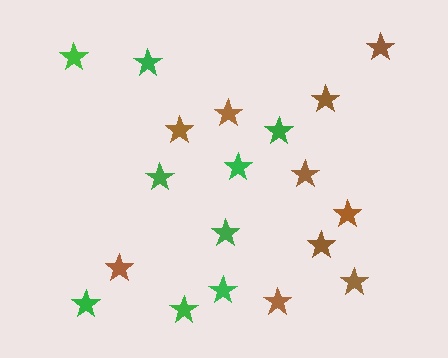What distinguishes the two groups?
There are 2 groups: one group of brown stars (10) and one group of green stars (9).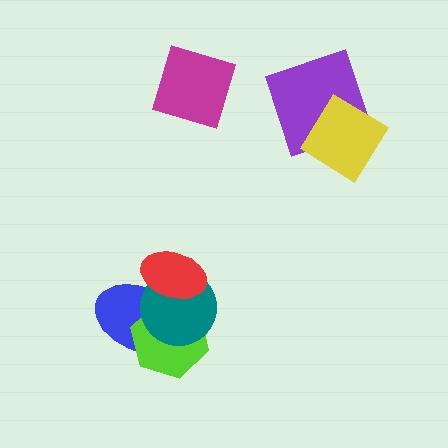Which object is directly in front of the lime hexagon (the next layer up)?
The teal circle is directly in front of the lime hexagon.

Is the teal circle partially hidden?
Yes, it is partially covered by another shape.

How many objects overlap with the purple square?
1 object overlaps with the purple square.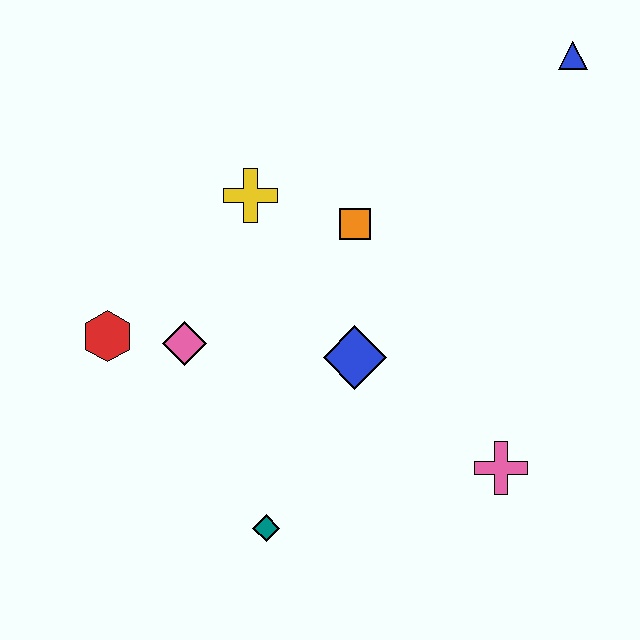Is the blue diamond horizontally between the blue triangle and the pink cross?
No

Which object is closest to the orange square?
The yellow cross is closest to the orange square.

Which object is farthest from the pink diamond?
The blue triangle is farthest from the pink diamond.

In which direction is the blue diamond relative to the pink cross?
The blue diamond is to the left of the pink cross.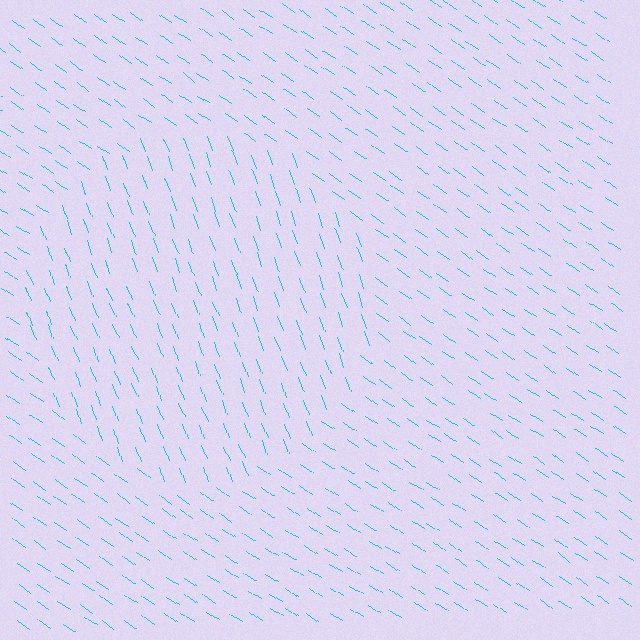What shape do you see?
I see a circle.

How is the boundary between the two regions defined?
The boundary is defined purely by a change in line orientation (approximately 35 degrees difference). All lines are the same color and thickness.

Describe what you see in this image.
The image is filled with small cyan line segments. A circle region in the image has lines oriented differently from the surrounding lines, creating a visible texture boundary.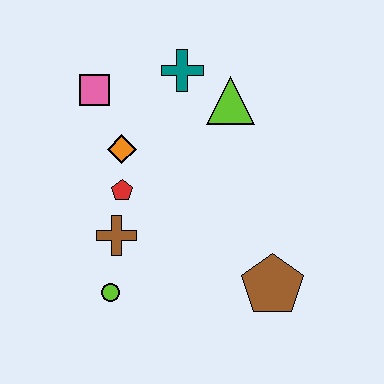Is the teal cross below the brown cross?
No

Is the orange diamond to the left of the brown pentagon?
Yes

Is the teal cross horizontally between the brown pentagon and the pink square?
Yes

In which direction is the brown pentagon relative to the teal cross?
The brown pentagon is below the teal cross.